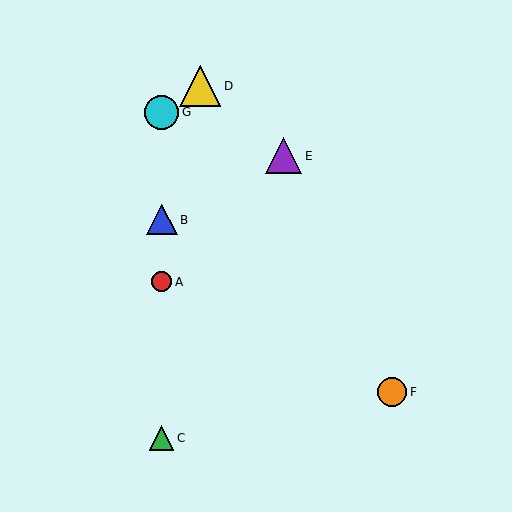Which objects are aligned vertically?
Objects A, B, C, G are aligned vertically.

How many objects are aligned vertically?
4 objects (A, B, C, G) are aligned vertically.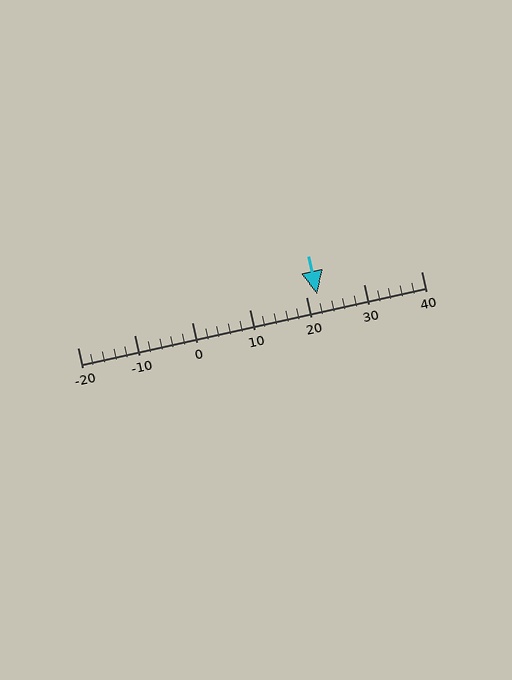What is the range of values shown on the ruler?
The ruler shows values from -20 to 40.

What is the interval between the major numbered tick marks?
The major tick marks are spaced 10 units apart.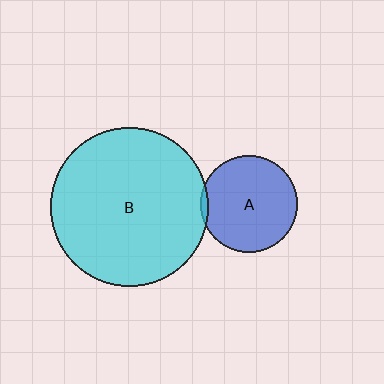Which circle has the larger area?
Circle B (cyan).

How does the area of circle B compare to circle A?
Approximately 2.6 times.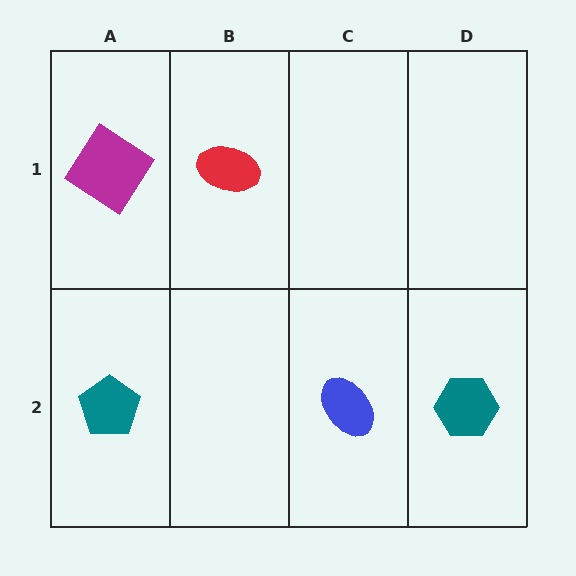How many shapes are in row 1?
2 shapes.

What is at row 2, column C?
A blue ellipse.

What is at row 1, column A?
A magenta diamond.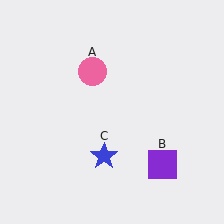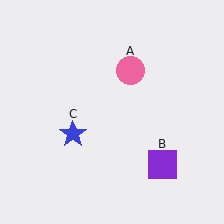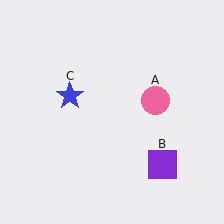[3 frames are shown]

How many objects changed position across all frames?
2 objects changed position: pink circle (object A), blue star (object C).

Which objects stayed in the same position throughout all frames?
Purple square (object B) remained stationary.